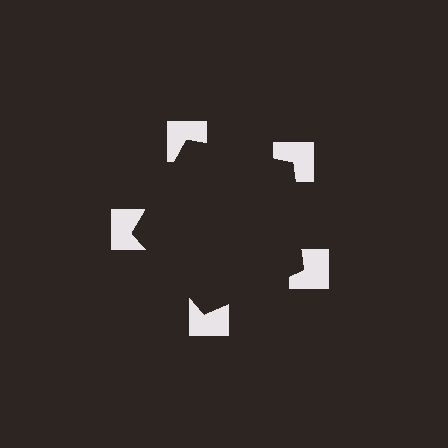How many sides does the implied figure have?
5 sides.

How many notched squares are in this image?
There are 5 — one at each vertex of the illusory pentagon.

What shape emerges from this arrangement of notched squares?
An illusory pentagon — its edges are inferred from the aligned wedge cuts in the notched squares, not physically drawn.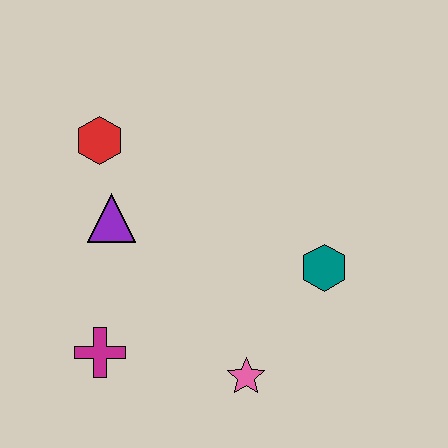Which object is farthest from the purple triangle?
The teal hexagon is farthest from the purple triangle.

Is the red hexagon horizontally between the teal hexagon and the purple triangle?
No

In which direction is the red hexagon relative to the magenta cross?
The red hexagon is above the magenta cross.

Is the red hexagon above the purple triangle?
Yes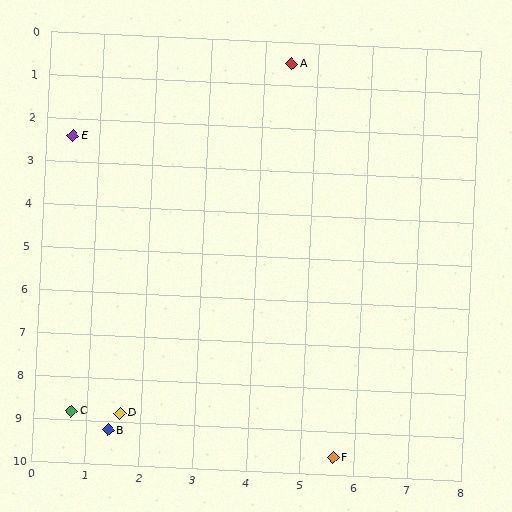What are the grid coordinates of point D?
Point D is at approximately (1.6, 8.8).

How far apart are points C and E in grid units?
Points C and E are about 6.4 grid units apart.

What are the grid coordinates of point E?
Point E is at approximately (0.5, 2.4).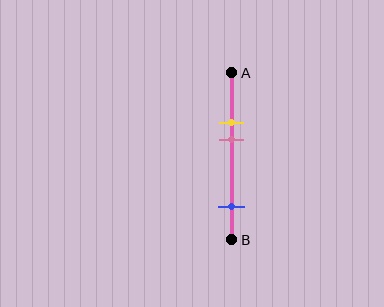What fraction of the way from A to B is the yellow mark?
The yellow mark is approximately 30% (0.3) of the way from A to B.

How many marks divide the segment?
There are 3 marks dividing the segment.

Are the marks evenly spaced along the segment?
No, the marks are not evenly spaced.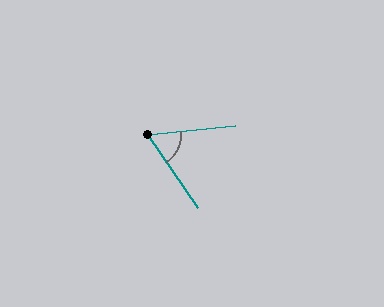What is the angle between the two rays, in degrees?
Approximately 62 degrees.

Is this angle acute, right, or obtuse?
It is acute.